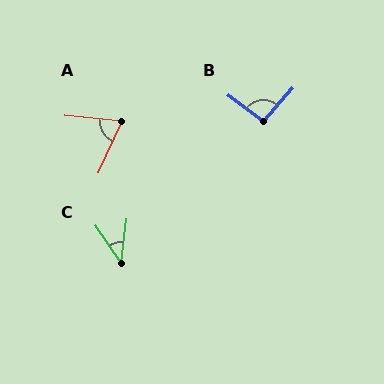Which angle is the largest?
B, at approximately 95 degrees.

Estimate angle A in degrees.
Approximately 70 degrees.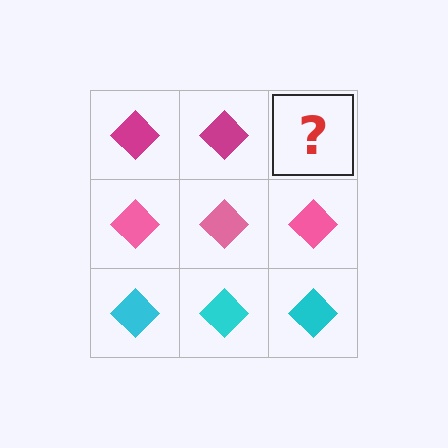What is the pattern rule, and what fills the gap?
The rule is that each row has a consistent color. The gap should be filled with a magenta diamond.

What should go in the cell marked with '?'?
The missing cell should contain a magenta diamond.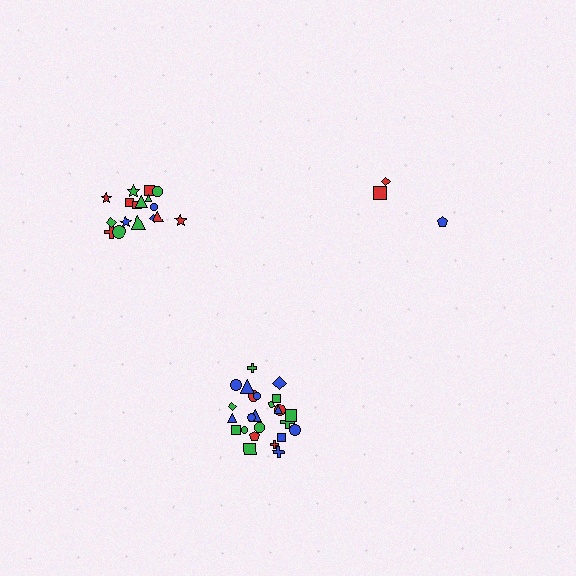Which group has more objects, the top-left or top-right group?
The top-left group.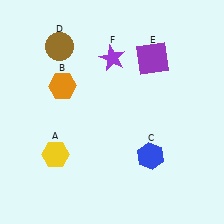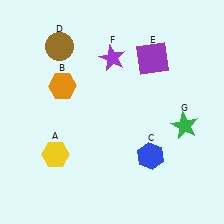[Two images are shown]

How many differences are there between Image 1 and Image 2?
There is 1 difference between the two images.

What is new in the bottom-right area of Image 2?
A green star (G) was added in the bottom-right area of Image 2.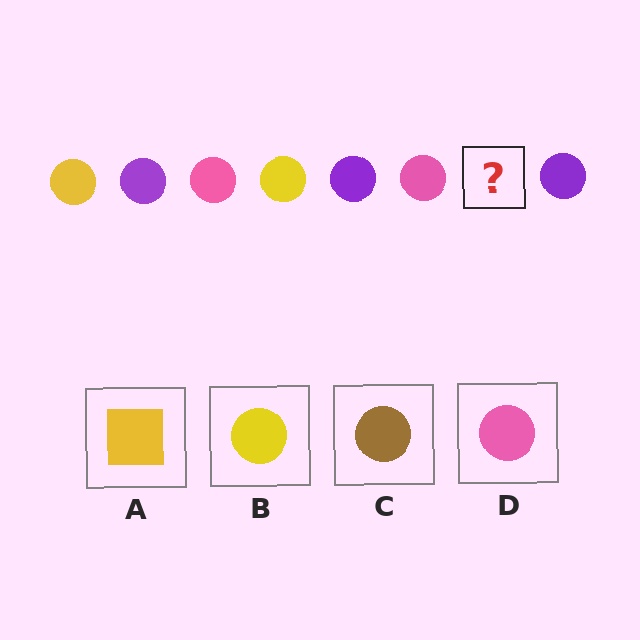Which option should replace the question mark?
Option B.